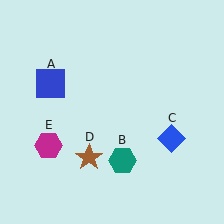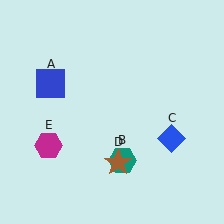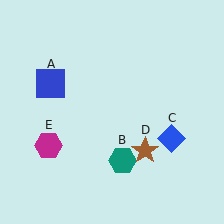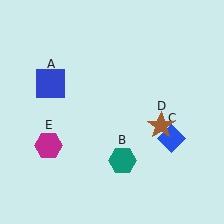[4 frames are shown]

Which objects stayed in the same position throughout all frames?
Blue square (object A) and teal hexagon (object B) and blue diamond (object C) and magenta hexagon (object E) remained stationary.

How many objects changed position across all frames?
1 object changed position: brown star (object D).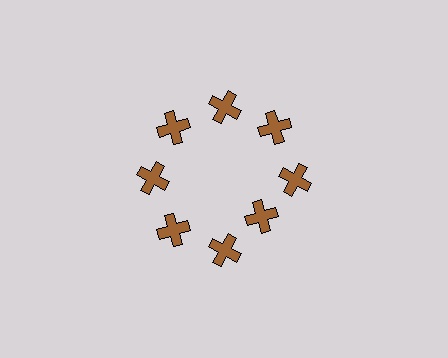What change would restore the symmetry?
The symmetry would be restored by moving it outward, back onto the ring so that all 8 crosses sit at equal angles and equal distance from the center.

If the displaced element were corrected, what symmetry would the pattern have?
It would have 8-fold rotational symmetry — the pattern would map onto itself every 45 degrees.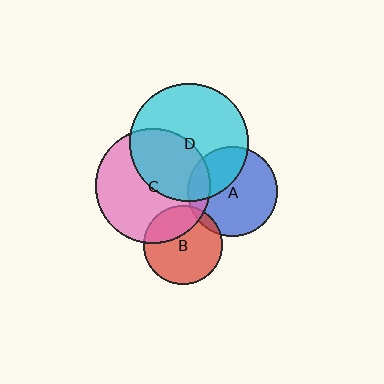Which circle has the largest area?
Circle D (cyan).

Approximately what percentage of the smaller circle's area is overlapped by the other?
Approximately 40%.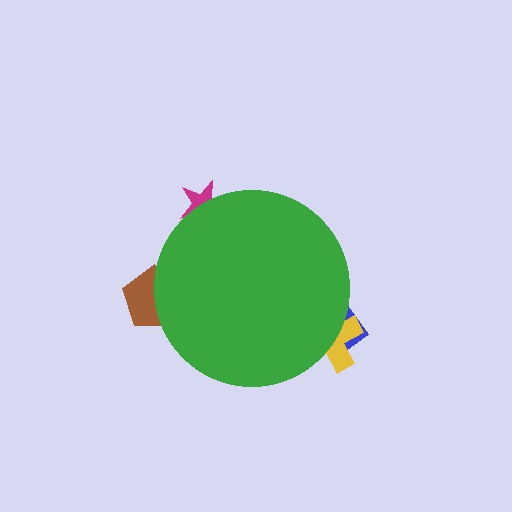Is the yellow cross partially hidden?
Yes, the yellow cross is partially hidden behind the green circle.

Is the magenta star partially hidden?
Yes, the magenta star is partially hidden behind the green circle.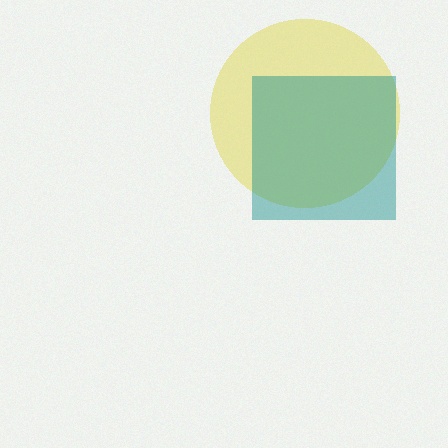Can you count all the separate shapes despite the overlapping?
Yes, there are 2 separate shapes.